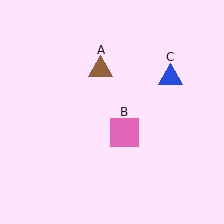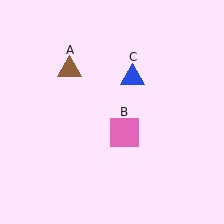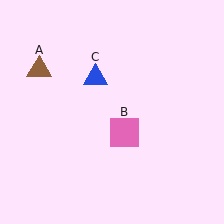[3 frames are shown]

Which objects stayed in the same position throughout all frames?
Pink square (object B) remained stationary.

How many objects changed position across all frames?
2 objects changed position: brown triangle (object A), blue triangle (object C).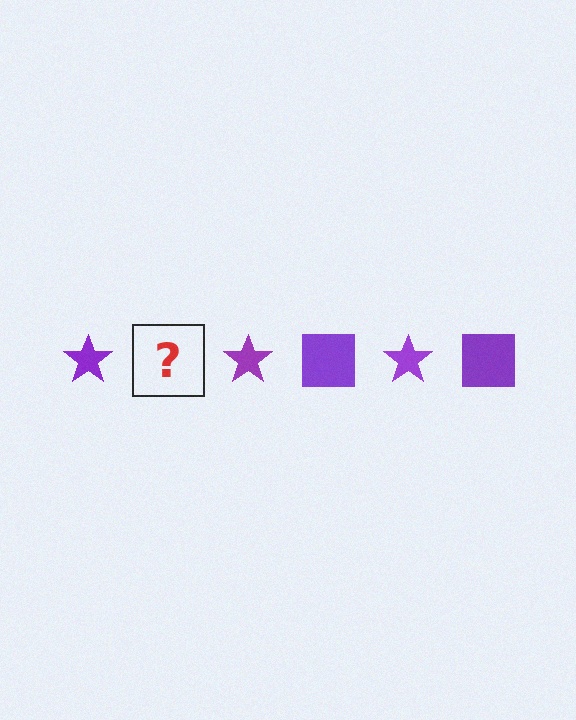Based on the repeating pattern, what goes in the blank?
The blank should be a purple square.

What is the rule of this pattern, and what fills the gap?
The rule is that the pattern cycles through star, square shapes in purple. The gap should be filled with a purple square.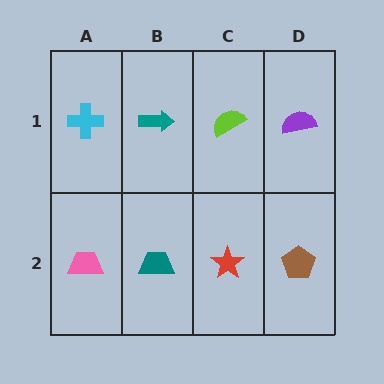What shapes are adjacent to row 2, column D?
A purple semicircle (row 1, column D), a red star (row 2, column C).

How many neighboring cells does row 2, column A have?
2.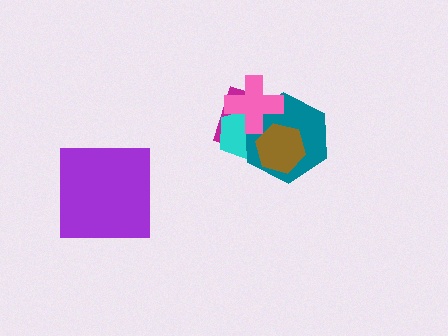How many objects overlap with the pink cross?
3 objects overlap with the pink cross.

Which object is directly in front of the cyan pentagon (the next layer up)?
The teal hexagon is directly in front of the cyan pentagon.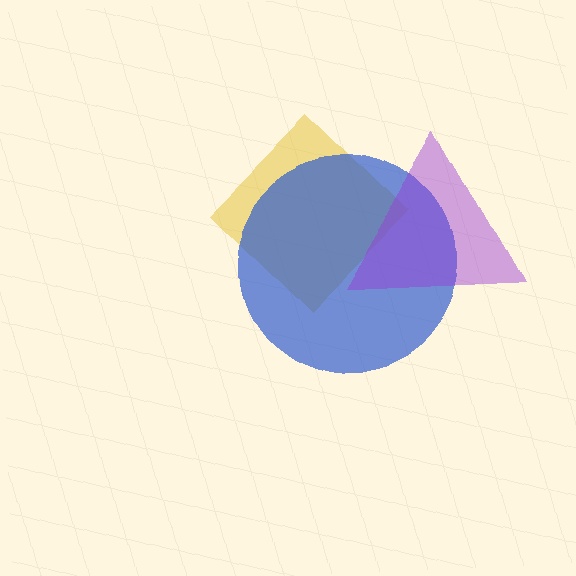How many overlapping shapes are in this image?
There are 3 overlapping shapes in the image.